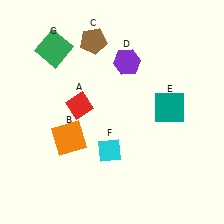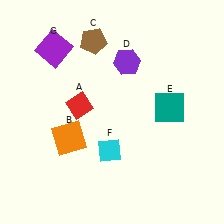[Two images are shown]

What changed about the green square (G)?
In Image 1, G is green. In Image 2, it changed to purple.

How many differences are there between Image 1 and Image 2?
There is 1 difference between the two images.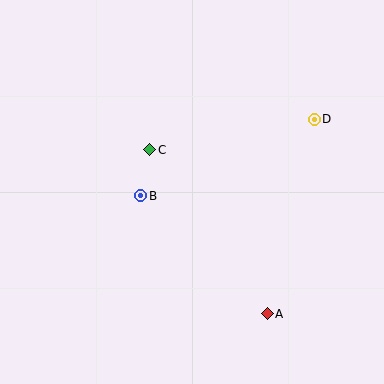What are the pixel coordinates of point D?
Point D is at (314, 119).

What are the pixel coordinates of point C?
Point C is at (150, 150).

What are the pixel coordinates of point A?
Point A is at (267, 314).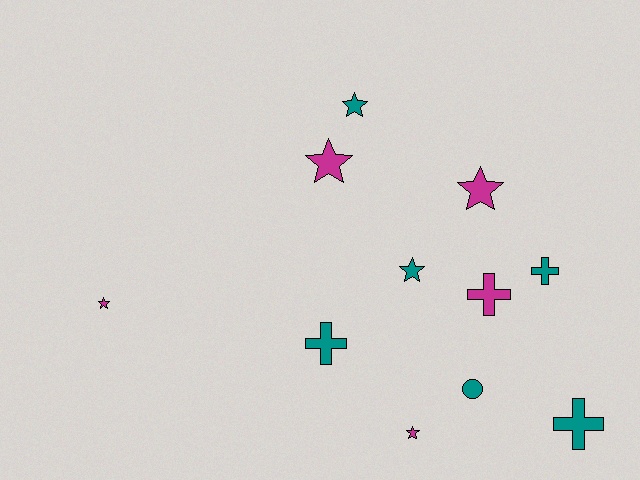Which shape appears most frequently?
Star, with 6 objects.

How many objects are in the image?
There are 11 objects.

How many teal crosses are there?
There are 3 teal crosses.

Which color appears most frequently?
Teal, with 6 objects.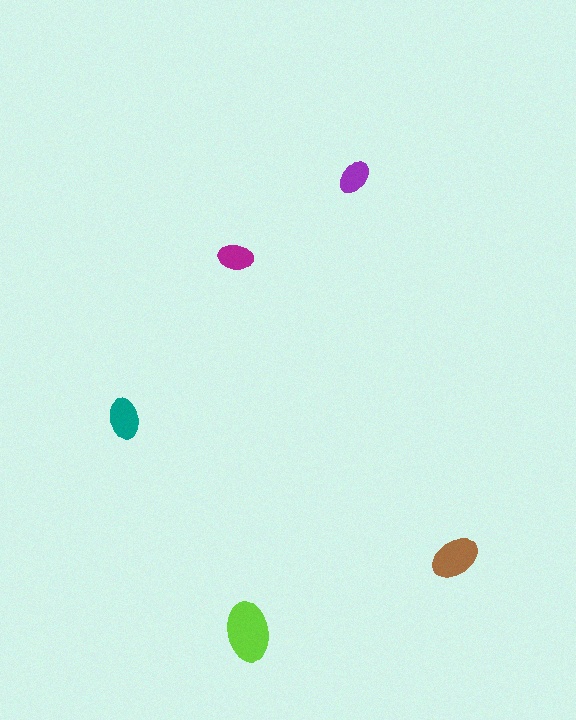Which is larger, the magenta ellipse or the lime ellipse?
The lime one.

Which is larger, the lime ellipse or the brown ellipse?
The lime one.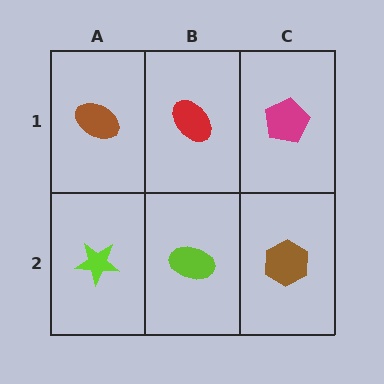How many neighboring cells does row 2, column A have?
2.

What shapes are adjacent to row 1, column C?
A brown hexagon (row 2, column C), a red ellipse (row 1, column B).